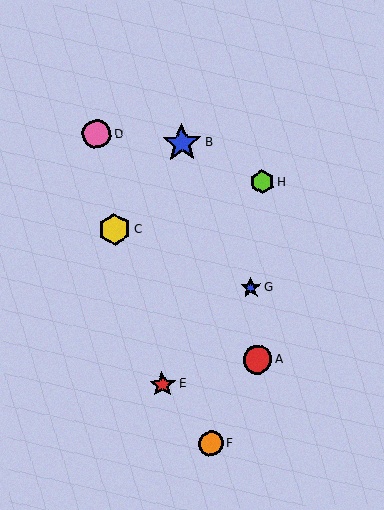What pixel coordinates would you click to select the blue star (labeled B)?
Click at (182, 143) to select the blue star B.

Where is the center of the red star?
The center of the red star is at (162, 385).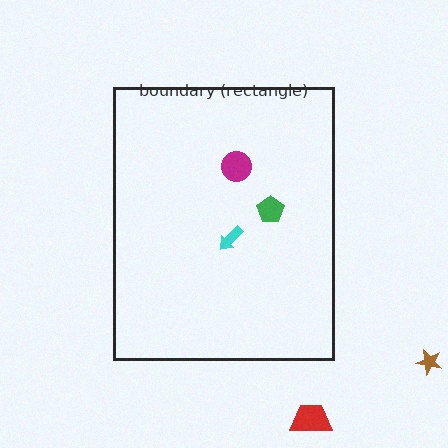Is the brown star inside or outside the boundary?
Outside.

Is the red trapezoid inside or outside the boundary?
Outside.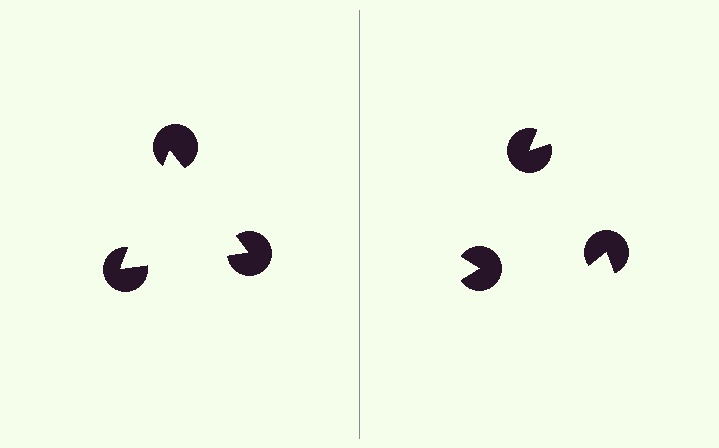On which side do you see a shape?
An illusory triangle appears on the left side. On the right side the wedge cuts are rotated, so no coherent shape forms.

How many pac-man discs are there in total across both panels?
6 — 3 on each side.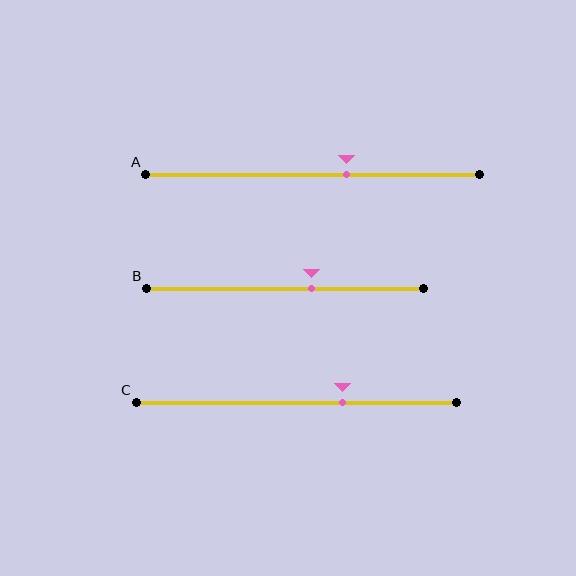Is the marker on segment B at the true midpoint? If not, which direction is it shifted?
No, the marker on segment B is shifted to the right by about 10% of the segment length.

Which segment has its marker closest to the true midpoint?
Segment B has its marker closest to the true midpoint.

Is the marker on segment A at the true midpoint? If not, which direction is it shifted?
No, the marker on segment A is shifted to the right by about 10% of the segment length.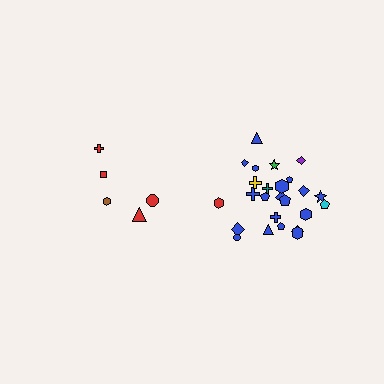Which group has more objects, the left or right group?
The right group.